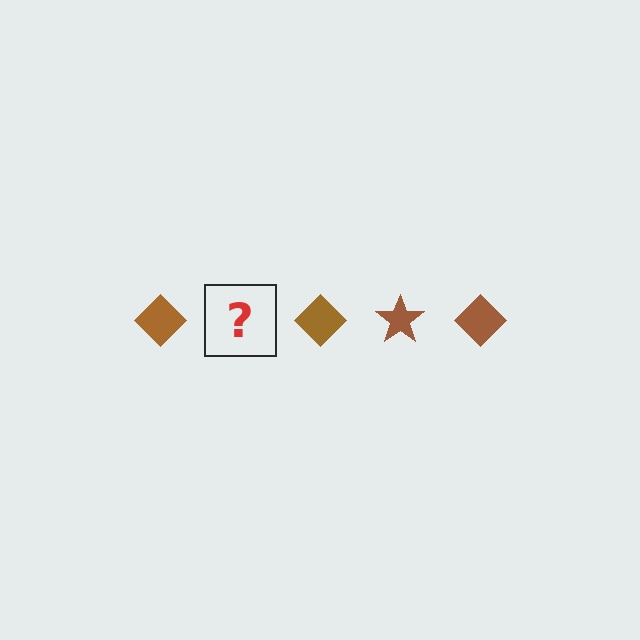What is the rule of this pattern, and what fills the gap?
The rule is that the pattern cycles through diamond, star shapes in brown. The gap should be filled with a brown star.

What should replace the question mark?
The question mark should be replaced with a brown star.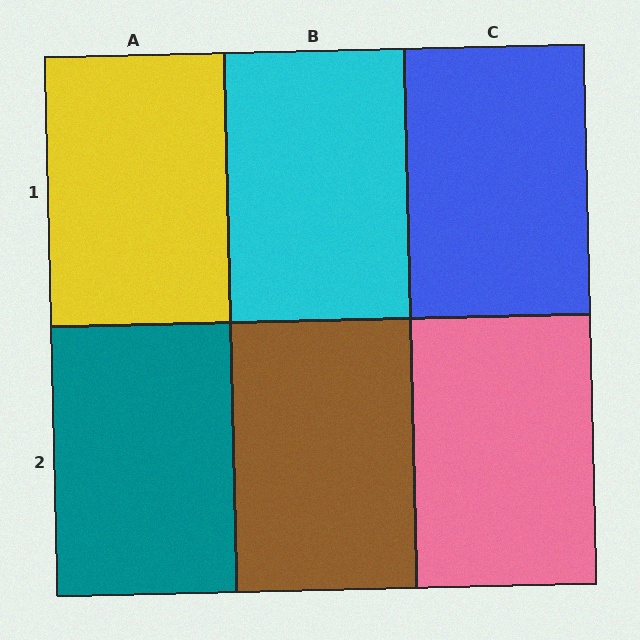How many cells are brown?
1 cell is brown.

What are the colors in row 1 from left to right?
Yellow, cyan, blue.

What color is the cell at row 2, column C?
Pink.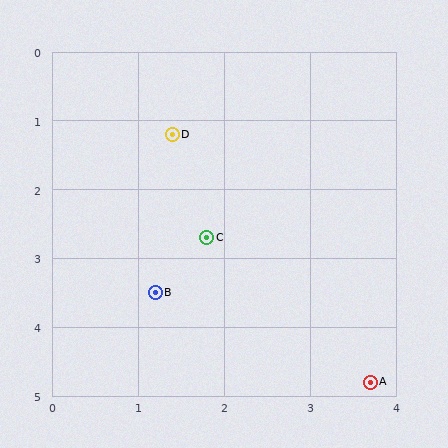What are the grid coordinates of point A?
Point A is at approximately (3.7, 4.8).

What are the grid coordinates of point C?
Point C is at approximately (1.8, 2.7).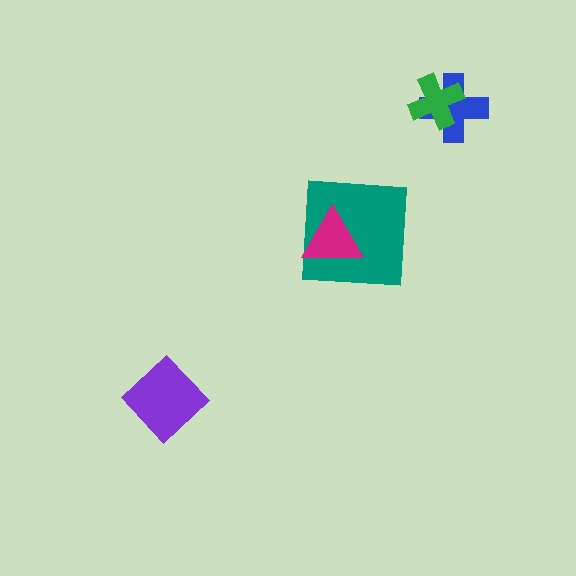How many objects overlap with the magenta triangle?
1 object overlaps with the magenta triangle.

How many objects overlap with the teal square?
1 object overlaps with the teal square.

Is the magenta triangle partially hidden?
No, no other shape covers it.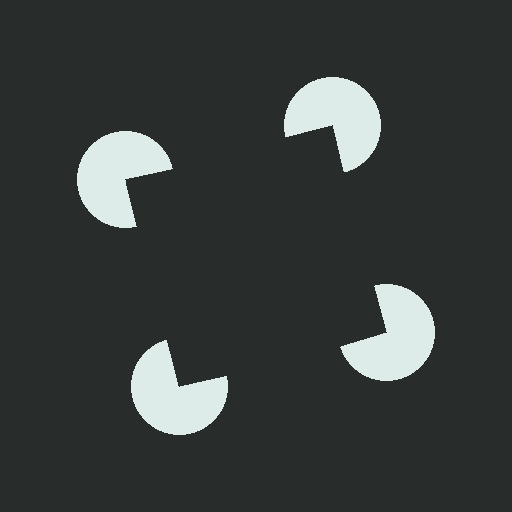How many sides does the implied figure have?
4 sides.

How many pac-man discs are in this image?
There are 4 — one at each vertex of the illusory square.